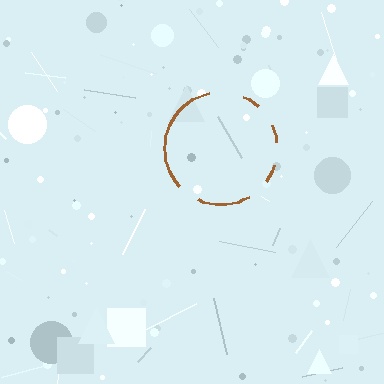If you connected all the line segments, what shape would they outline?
They would outline a circle.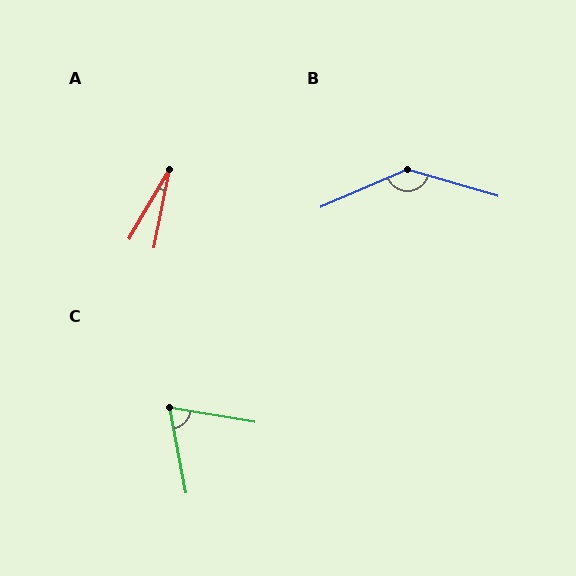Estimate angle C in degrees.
Approximately 69 degrees.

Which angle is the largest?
B, at approximately 140 degrees.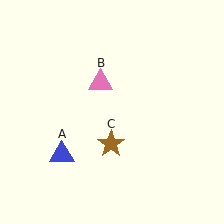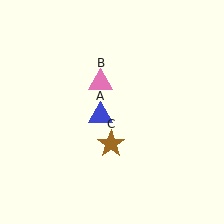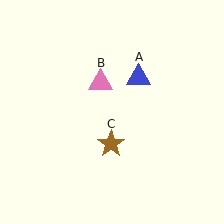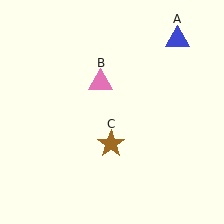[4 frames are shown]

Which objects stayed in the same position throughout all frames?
Pink triangle (object B) and brown star (object C) remained stationary.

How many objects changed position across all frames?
1 object changed position: blue triangle (object A).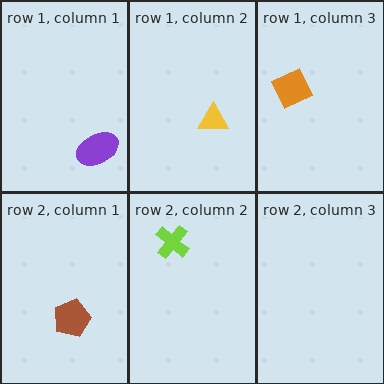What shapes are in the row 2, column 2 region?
The lime cross.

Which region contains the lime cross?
The row 2, column 2 region.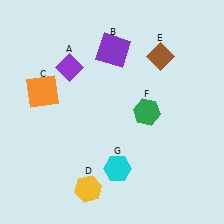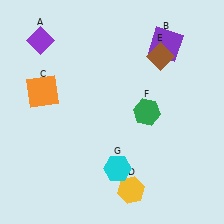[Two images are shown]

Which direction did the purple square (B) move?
The purple square (B) moved right.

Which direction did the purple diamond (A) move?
The purple diamond (A) moved left.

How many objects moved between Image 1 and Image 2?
3 objects moved between the two images.